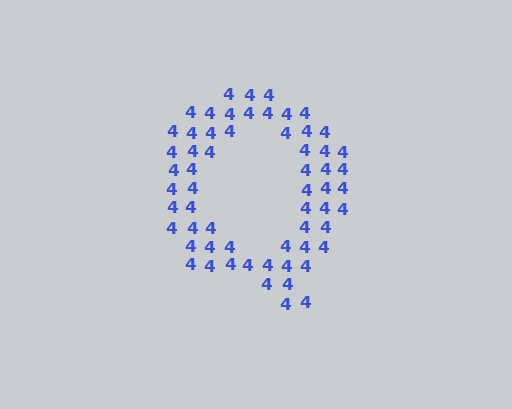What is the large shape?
The large shape is the letter Q.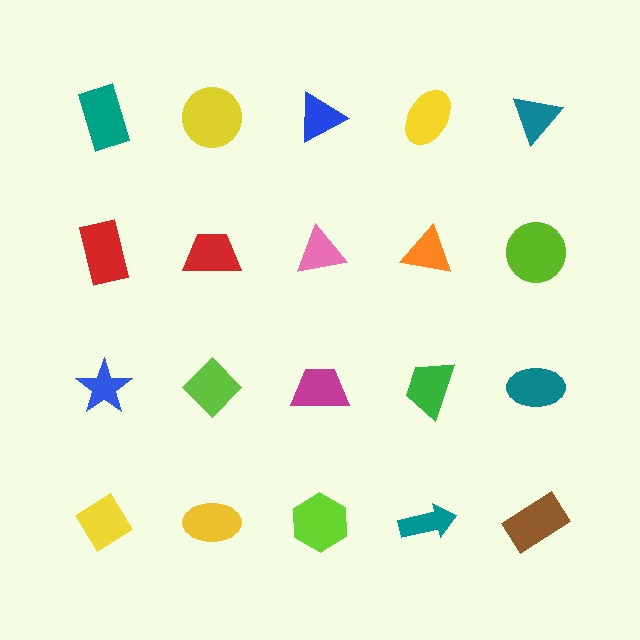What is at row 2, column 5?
A lime circle.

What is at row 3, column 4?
A green trapezoid.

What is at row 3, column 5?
A teal ellipse.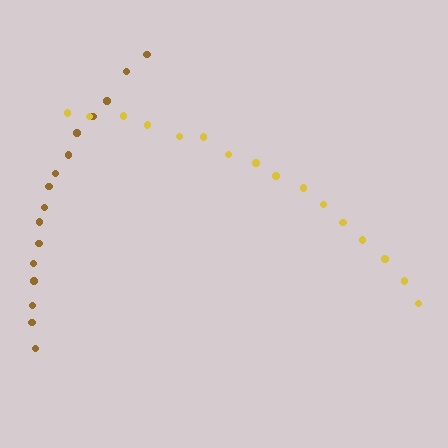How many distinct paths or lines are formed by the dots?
There are 2 distinct paths.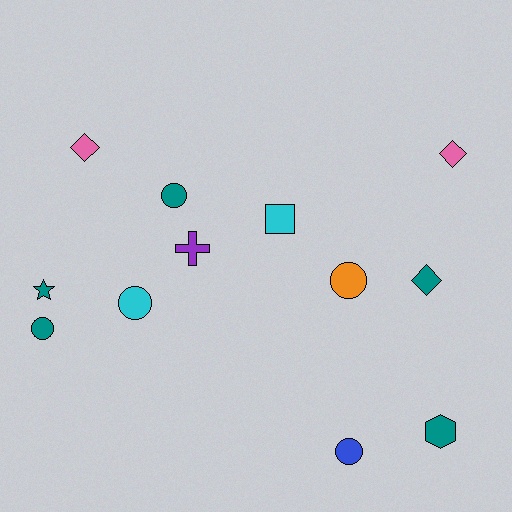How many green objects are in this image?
There are no green objects.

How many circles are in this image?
There are 5 circles.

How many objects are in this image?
There are 12 objects.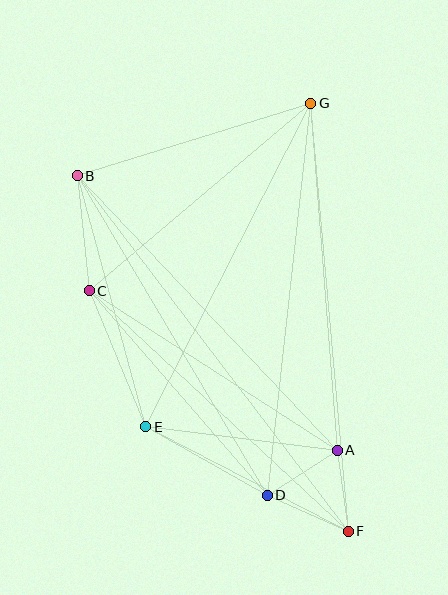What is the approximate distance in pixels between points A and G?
The distance between A and G is approximately 348 pixels.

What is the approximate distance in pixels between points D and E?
The distance between D and E is approximately 139 pixels.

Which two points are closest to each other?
Points A and F are closest to each other.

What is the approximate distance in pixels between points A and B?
The distance between A and B is approximately 378 pixels.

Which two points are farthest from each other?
Points B and F are farthest from each other.